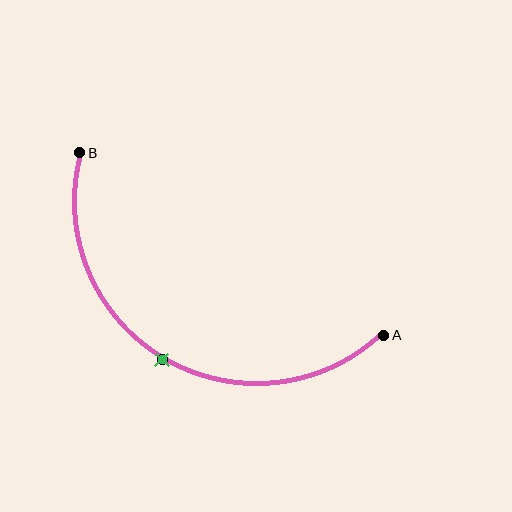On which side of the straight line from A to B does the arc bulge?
The arc bulges below the straight line connecting A and B.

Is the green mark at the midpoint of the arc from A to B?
Yes. The green mark lies on the arc at equal arc-length from both A and B — it is the arc midpoint.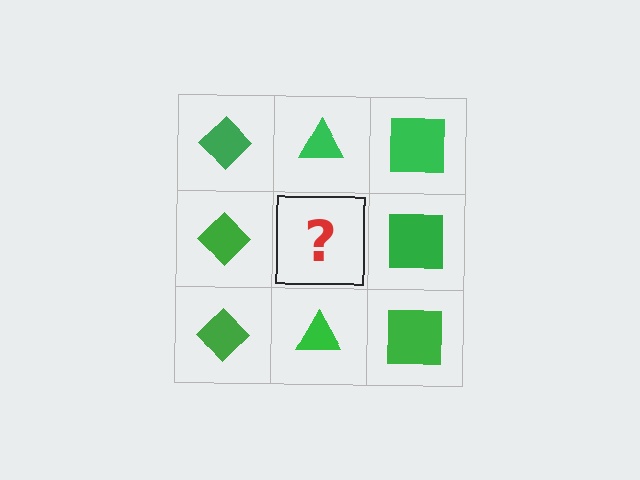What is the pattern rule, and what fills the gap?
The rule is that each column has a consistent shape. The gap should be filled with a green triangle.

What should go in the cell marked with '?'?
The missing cell should contain a green triangle.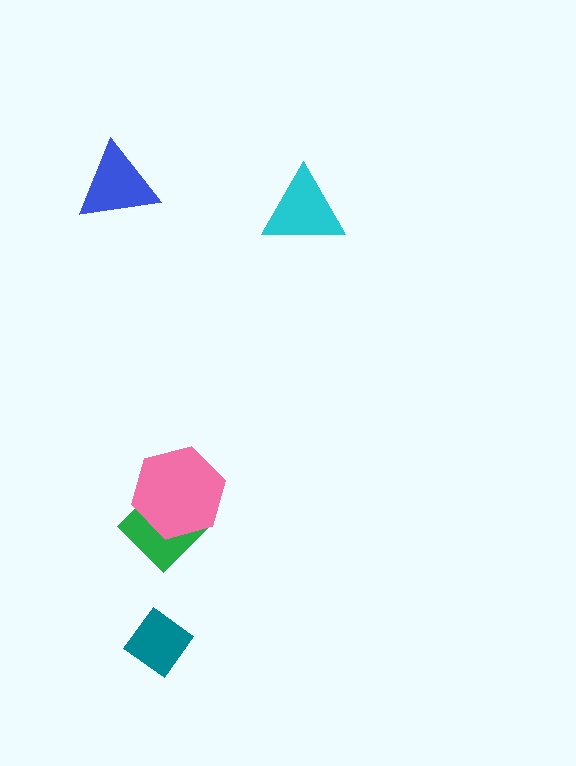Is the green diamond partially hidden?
Yes, it is partially covered by another shape.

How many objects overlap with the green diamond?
1 object overlaps with the green diamond.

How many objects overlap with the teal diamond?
0 objects overlap with the teal diamond.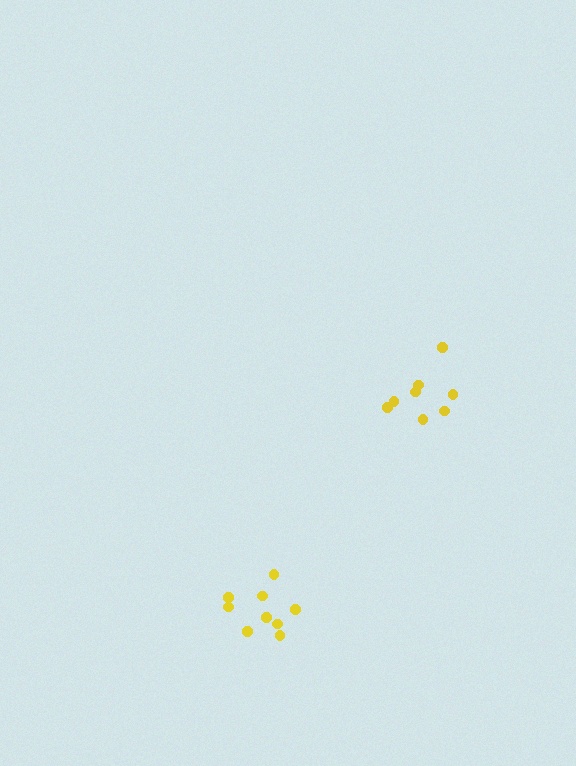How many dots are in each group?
Group 1: 8 dots, Group 2: 9 dots (17 total).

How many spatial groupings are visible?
There are 2 spatial groupings.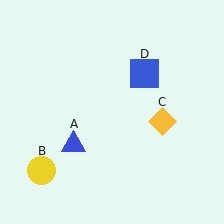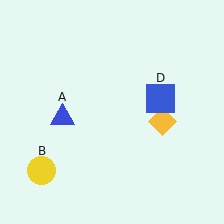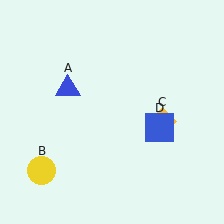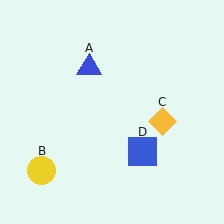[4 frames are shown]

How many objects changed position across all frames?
2 objects changed position: blue triangle (object A), blue square (object D).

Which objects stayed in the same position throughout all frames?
Yellow circle (object B) and yellow diamond (object C) remained stationary.